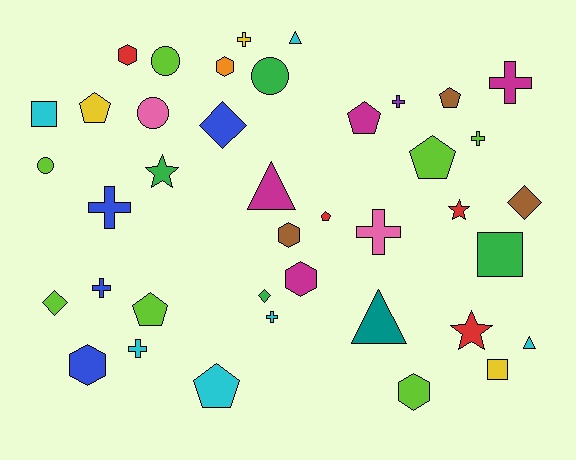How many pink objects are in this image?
There are 2 pink objects.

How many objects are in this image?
There are 40 objects.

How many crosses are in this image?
There are 9 crosses.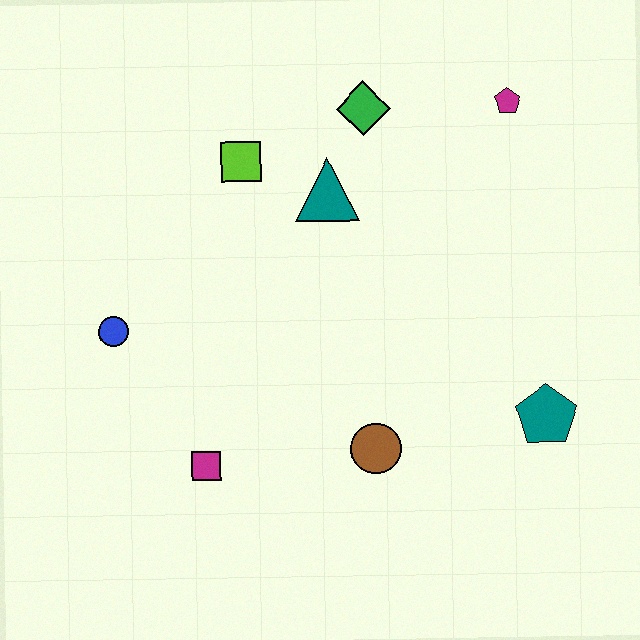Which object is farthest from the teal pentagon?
The blue circle is farthest from the teal pentagon.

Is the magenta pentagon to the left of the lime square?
No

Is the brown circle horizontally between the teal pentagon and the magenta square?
Yes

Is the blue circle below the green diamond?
Yes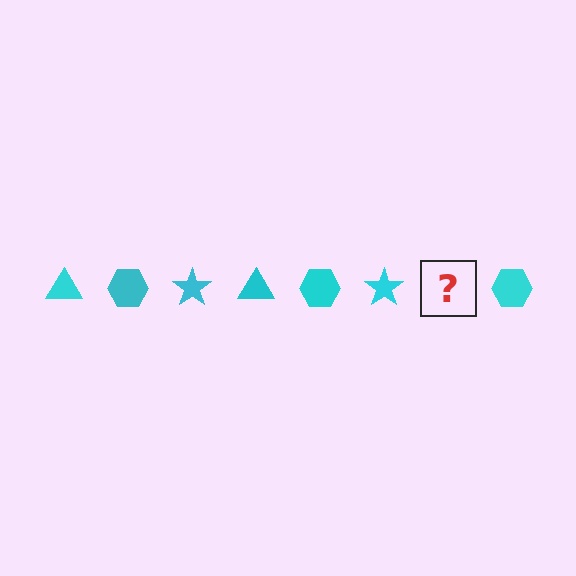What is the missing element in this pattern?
The missing element is a cyan triangle.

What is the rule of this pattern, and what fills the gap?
The rule is that the pattern cycles through triangle, hexagon, star shapes in cyan. The gap should be filled with a cyan triangle.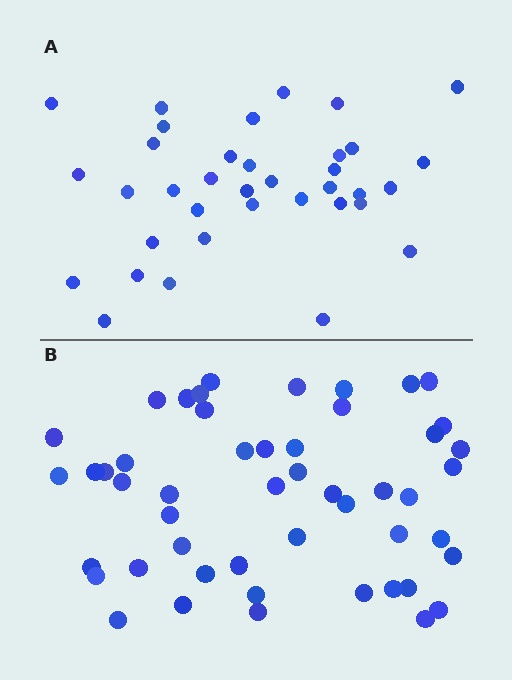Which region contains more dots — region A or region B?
Region B (the bottom region) has more dots.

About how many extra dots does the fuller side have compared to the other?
Region B has approximately 15 more dots than region A.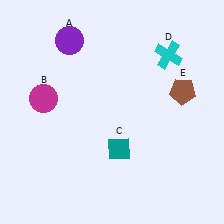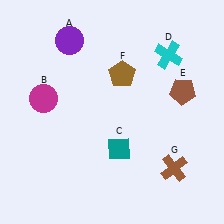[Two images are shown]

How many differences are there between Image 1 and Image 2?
There are 2 differences between the two images.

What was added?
A brown pentagon (F), a brown cross (G) were added in Image 2.